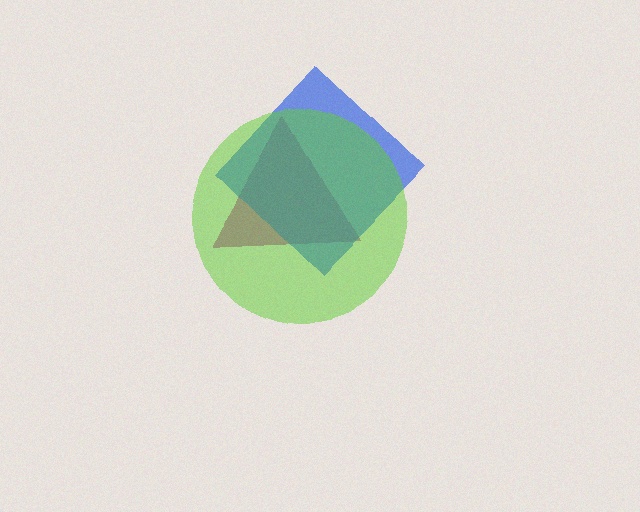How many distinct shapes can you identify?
There are 3 distinct shapes: a magenta triangle, a blue diamond, a lime circle.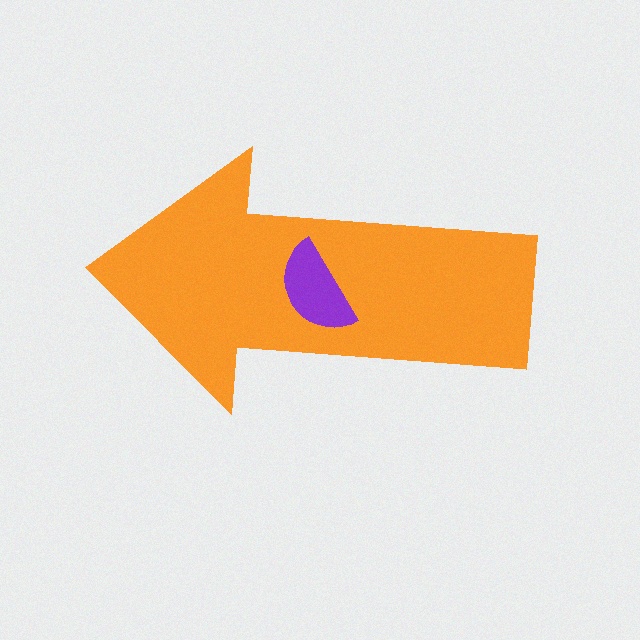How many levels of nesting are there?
2.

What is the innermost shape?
The purple semicircle.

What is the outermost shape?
The orange arrow.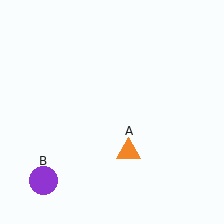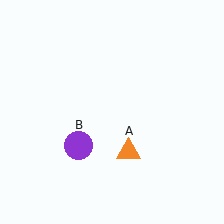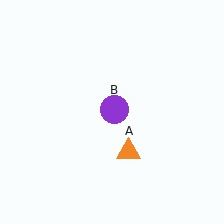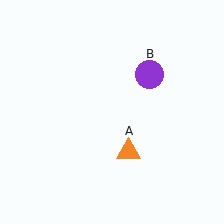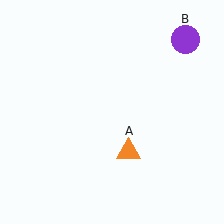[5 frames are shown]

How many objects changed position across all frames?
1 object changed position: purple circle (object B).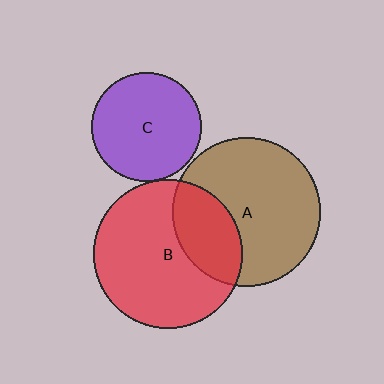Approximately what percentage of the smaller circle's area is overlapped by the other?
Approximately 5%.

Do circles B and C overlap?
Yes.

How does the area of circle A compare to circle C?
Approximately 1.9 times.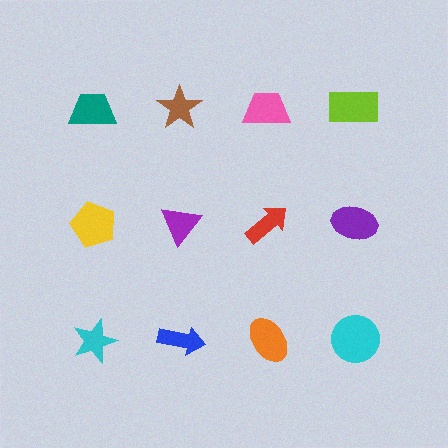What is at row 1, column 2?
A brown star.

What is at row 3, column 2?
A blue arrow.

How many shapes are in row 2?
4 shapes.